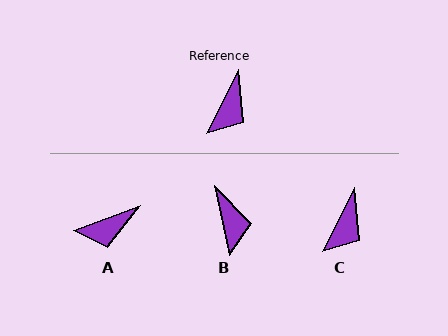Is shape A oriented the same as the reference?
No, it is off by about 44 degrees.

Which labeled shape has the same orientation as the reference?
C.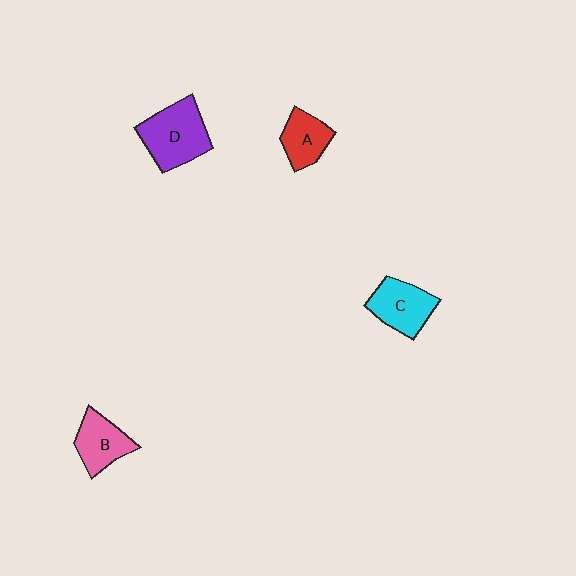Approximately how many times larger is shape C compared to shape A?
Approximately 1.3 times.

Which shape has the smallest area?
Shape A (red).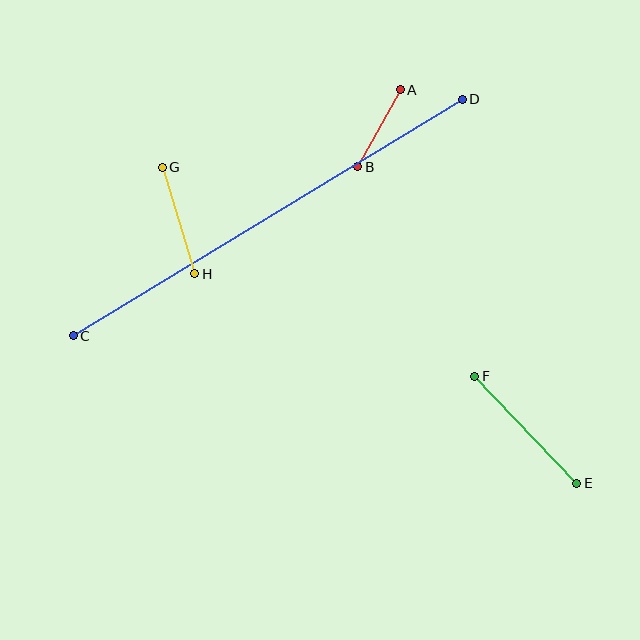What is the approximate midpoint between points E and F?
The midpoint is at approximately (526, 430) pixels.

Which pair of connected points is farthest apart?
Points C and D are farthest apart.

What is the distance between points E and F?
The distance is approximately 147 pixels.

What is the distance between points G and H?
The distance is approximately 111 pixels.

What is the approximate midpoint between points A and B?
The midpoint is at approximately (379, 128) pixels.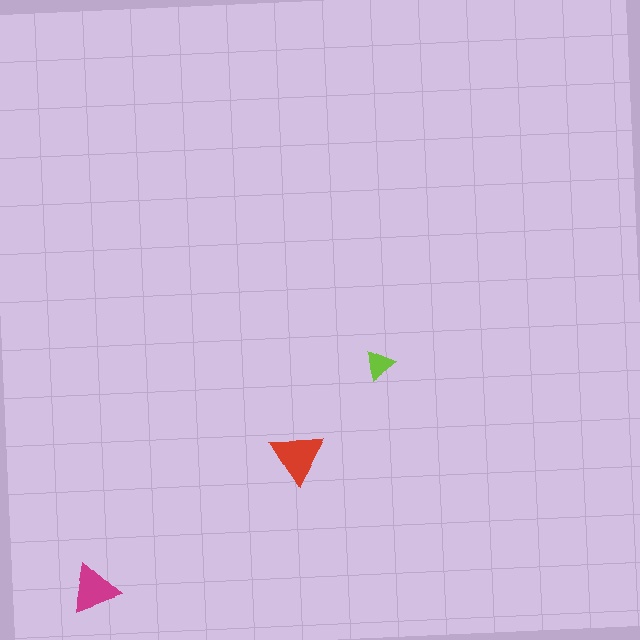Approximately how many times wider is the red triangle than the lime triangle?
About 2 times wider.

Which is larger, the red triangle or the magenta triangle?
The red one.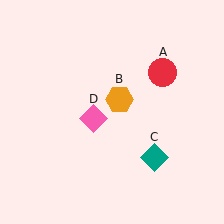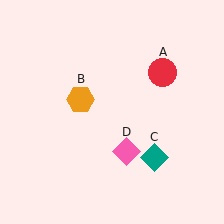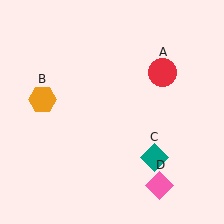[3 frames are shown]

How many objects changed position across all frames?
2 objects changed position: orange hexagon (object B), pink diamond (object D).